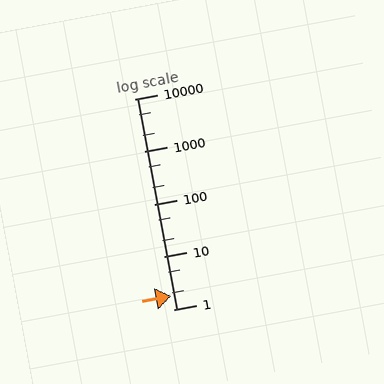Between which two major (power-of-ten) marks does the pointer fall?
The pointer is between 1 and 10.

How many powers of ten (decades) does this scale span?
The scale spans 4 decades, from 1 to 10000.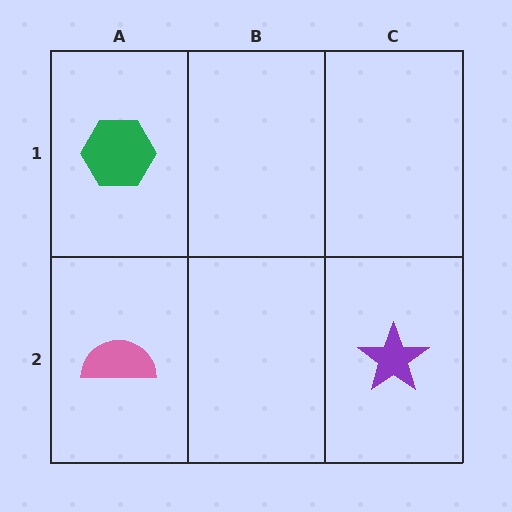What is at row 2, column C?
A purple star.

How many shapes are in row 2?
2 shapes.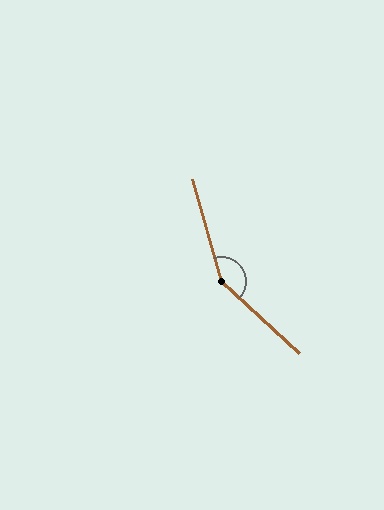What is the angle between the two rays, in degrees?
Approximately 148 degrees.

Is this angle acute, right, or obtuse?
It is obtuse.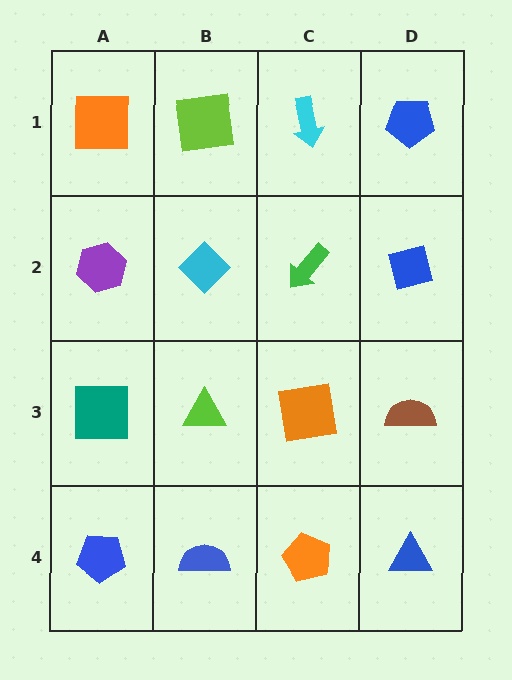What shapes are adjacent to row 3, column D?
A blue square (row 2, column D), a blue triangle (row 4, column D), an orange square (row 3, column C).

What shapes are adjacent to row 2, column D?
A blue pentagon (row 1, column D), a brown semicircle (row 3, column D), a green arrow (row 2, column C).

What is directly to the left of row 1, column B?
An orange square.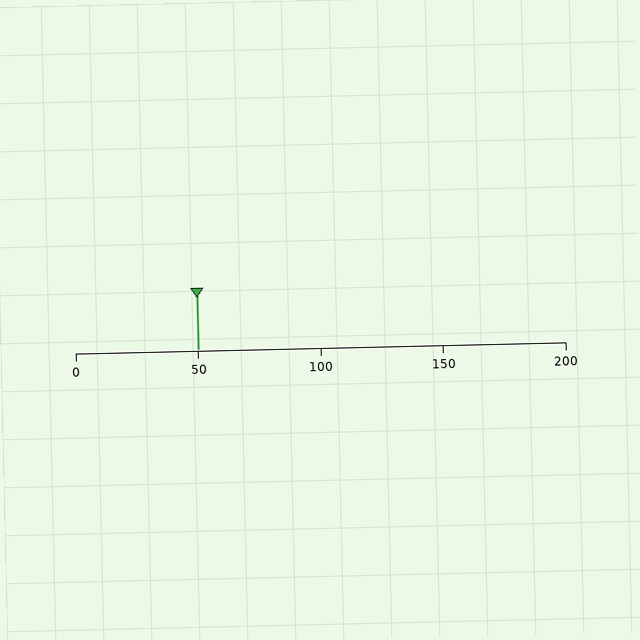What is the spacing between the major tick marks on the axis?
The major ticks are spaced 50 apart.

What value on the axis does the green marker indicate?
The marker indicates approximately 50.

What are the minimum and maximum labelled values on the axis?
The axis runs from 0 to 200.